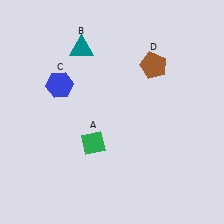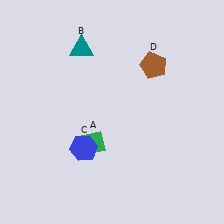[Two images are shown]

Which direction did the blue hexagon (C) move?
The blue hexagon (C) moved down.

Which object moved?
The blue hexagon (C) moved down.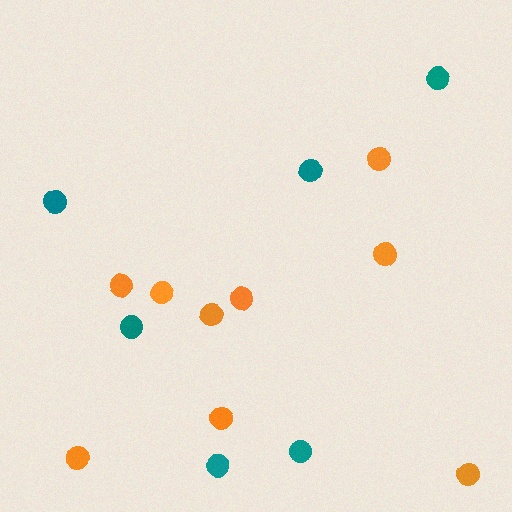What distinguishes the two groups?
There are 2 groups: one group of orange circles (9) and one group of teal circles (6).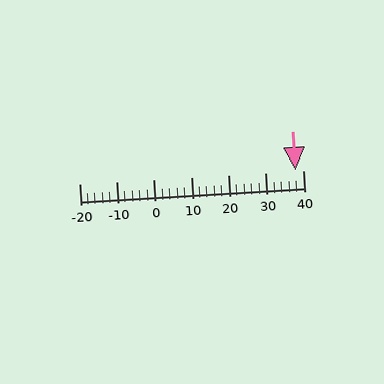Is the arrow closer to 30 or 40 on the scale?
The arrow is closer to 40.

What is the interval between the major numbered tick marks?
The major tick marks are spaced 10 units apart.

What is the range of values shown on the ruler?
The ruler shows values from -20 to 40.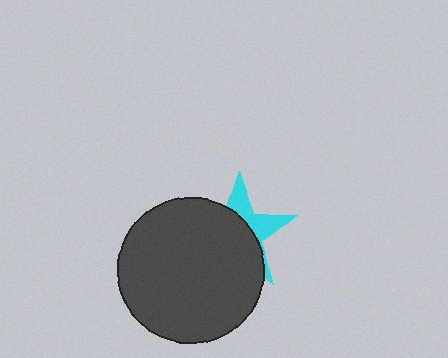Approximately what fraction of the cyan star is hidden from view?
Roughly 66% of the cyan star is hidden behind the dark gray circle.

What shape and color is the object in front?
The object in front is a dark gray circle.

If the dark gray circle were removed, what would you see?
You would see the complete cyan star.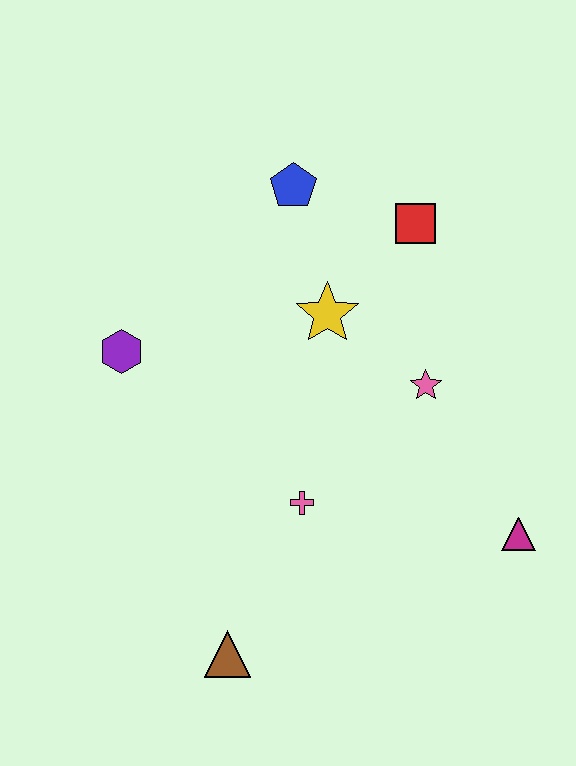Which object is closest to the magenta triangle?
The pink star is closest to the magenta triangle.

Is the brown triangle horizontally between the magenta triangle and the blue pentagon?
No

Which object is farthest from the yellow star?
The brown triangle is farthest from the yellow star.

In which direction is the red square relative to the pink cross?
The red square is above the pink cross.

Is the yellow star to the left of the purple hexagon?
No